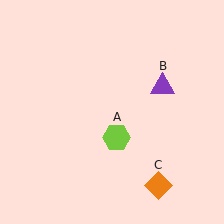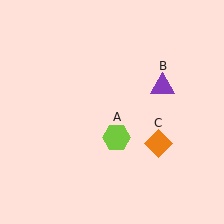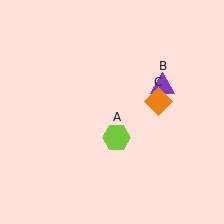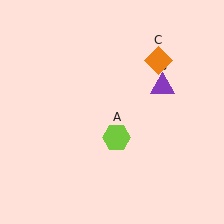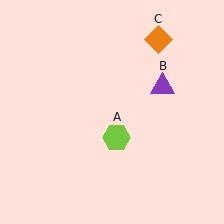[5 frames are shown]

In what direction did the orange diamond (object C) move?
The orange diamond (object C) moved up.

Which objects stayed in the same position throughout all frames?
Lime hexagon (object A) and purple triangle (object B) remained stationary.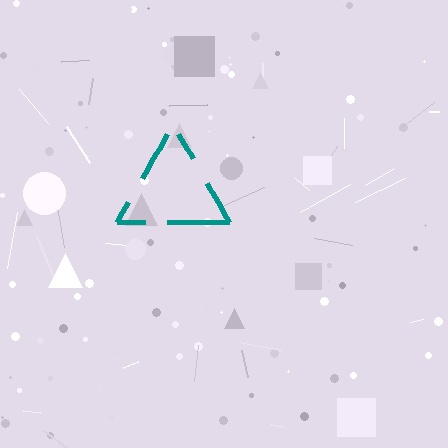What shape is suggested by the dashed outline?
The dashed outline suggests a triangle.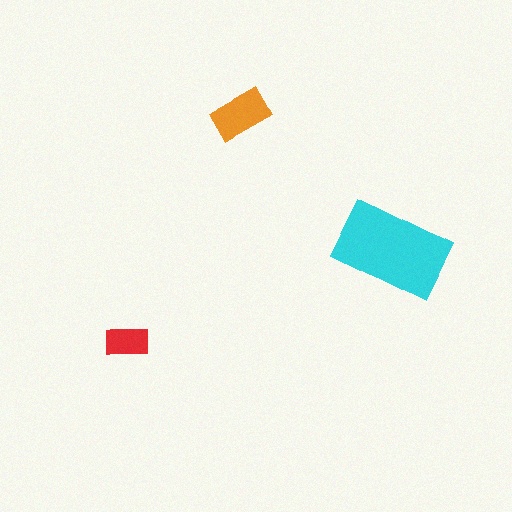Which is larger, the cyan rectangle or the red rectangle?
The cyan one.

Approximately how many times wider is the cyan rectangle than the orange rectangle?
About 2 times wider.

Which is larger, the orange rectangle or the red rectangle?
The orange one.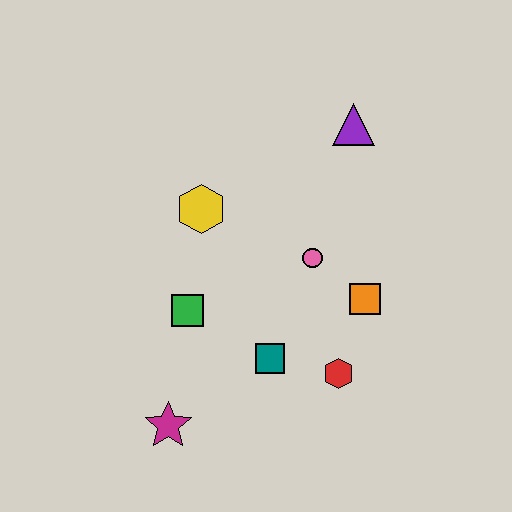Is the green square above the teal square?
Yes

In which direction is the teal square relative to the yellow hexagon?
The teal square is below the yellow hexagon.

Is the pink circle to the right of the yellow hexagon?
Yes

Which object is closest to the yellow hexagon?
The green square is closest to the yellow hexagon.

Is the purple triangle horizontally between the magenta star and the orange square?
Yes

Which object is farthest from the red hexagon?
The purple triangle is farthest from the red hexagon.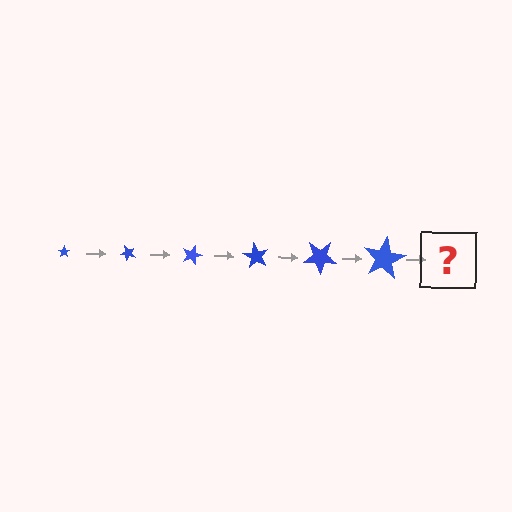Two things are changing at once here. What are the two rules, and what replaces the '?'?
The two rules are that the star grows larger each step and it rotates 45 degrees each step. The '?' should be a star, larger than the previous one and rotated 270 degrees from the start.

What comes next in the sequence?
The next element should be a star, larger than the previous one and rotated 270 degrees from the start.